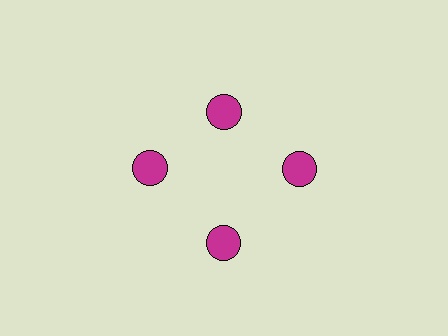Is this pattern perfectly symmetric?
No. The 4 magenta circles are arranged in a ring, but one element near the 12 o'clock position is pulled inward toward the center, breaking the 4-fold rotational symmetry.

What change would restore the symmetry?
The symmetry would be restored by moving it outward, back onto the ring so that all 4 circles sit at equal angles and equal distance from the center.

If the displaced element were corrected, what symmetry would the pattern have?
It would have 4-fold rotational symmetry — the pattern would map onto itself every 90 degrees.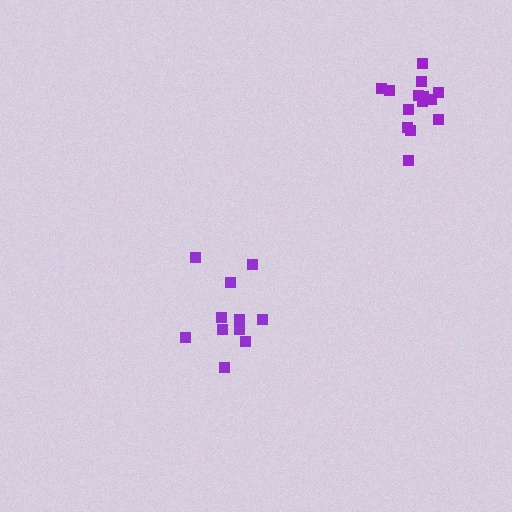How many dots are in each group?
Group 1: 11 dots, Group 2: 14 dots (25 total).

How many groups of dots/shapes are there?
There are 2 groups.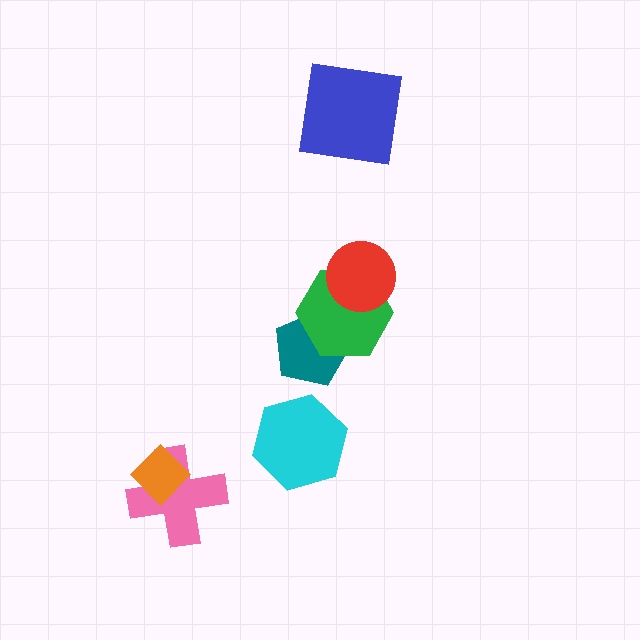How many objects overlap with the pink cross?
1 object overlaps with the pink cross.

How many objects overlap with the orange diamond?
1 object overlaps with the orange diamond.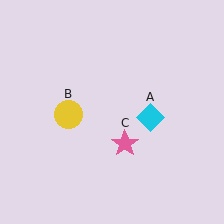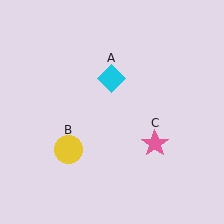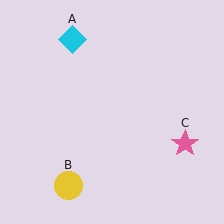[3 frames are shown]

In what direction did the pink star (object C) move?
The pink star (object C) moved right.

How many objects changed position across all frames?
3 objects changed position: cyan diamond (object A), yellow circle (object B), pink star (object C).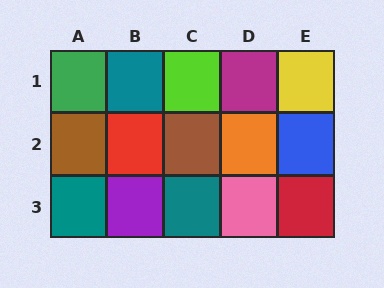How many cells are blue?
1 cell is blue.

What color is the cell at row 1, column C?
Lime.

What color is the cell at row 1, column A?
Green.